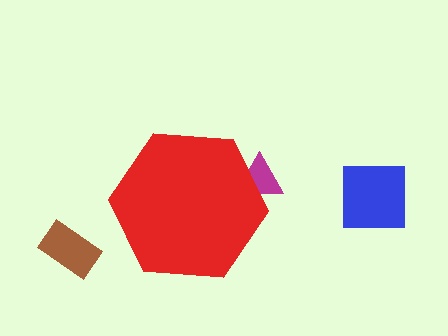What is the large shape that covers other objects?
A red hexagon.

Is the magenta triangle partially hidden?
Yes, the magenta triangle is partially hidden behind the red hexagon.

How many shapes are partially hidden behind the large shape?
1 shape is partially hidden.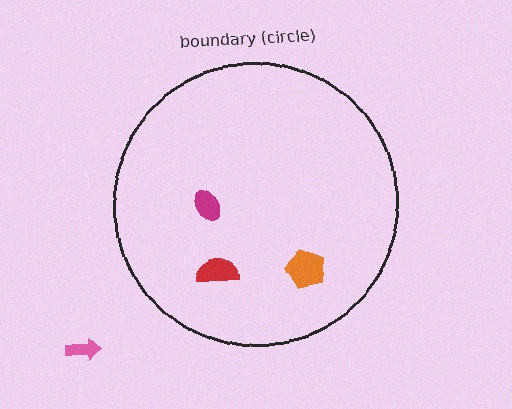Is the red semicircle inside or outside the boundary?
Inside.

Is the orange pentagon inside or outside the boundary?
Inside.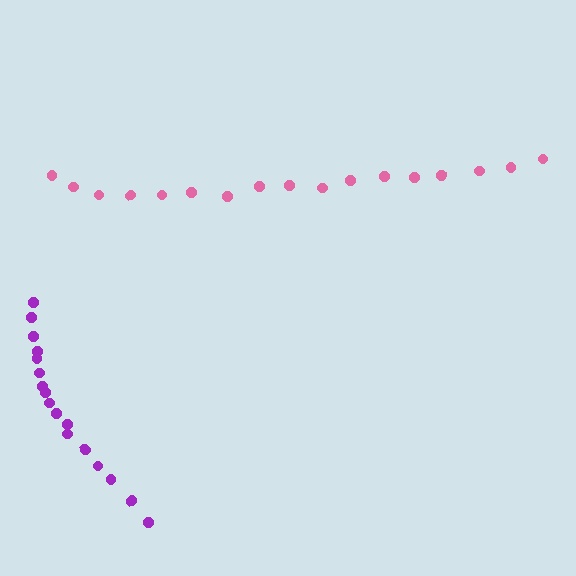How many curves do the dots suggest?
There are 2 distinct paths.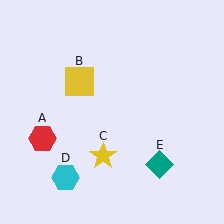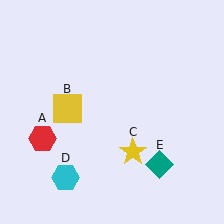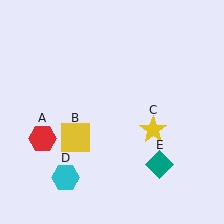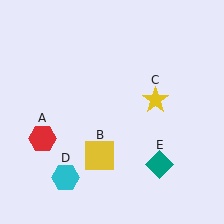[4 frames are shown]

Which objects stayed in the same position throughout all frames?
Red hexagon (object A) and cyan hexagon (object D) and teal diamond (object E) remained stationary.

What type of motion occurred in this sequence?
The yellow square (object B), yellow star (object C) rotated counterclockwise around the center of the scene.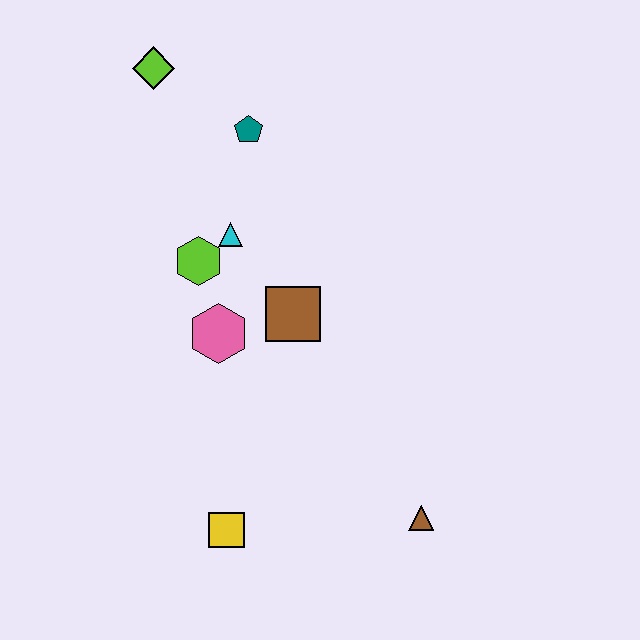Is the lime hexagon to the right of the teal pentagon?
No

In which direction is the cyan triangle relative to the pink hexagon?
The cyan triangle is above the pink hexagon.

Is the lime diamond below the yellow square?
No